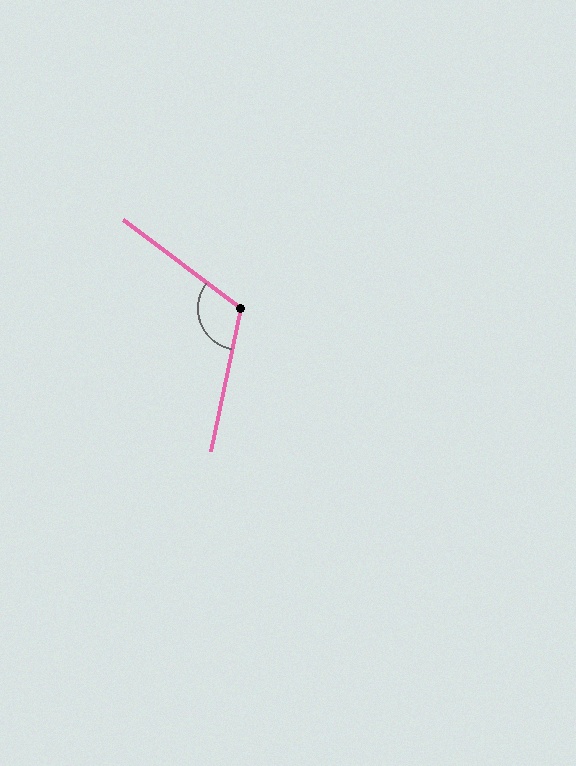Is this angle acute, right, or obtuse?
It is obtuse.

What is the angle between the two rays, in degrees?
Approximately 115 degrees.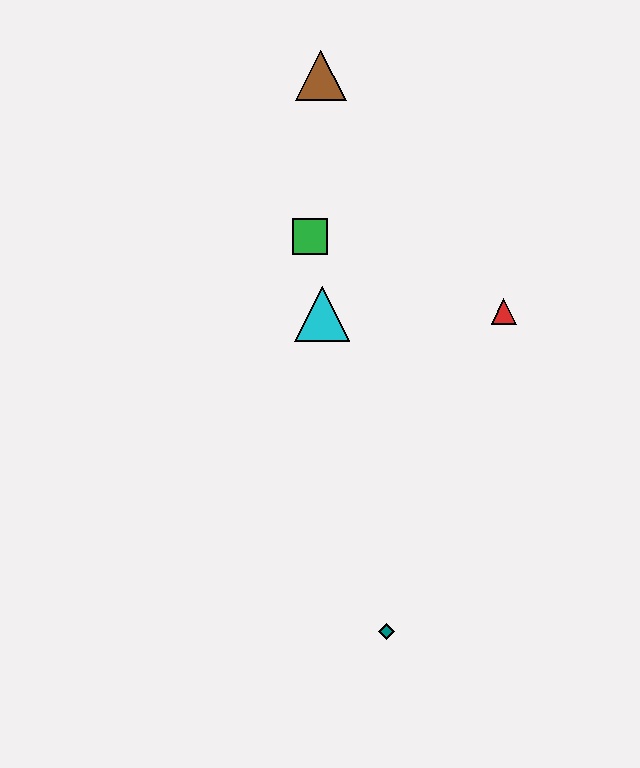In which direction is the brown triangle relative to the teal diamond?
The brown triangle is above the teal diamond.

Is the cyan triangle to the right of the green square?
Yes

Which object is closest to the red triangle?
The cyan triangle is closest to the red triangle.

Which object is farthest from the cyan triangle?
The teal diamond is farthest from the cyan triangle.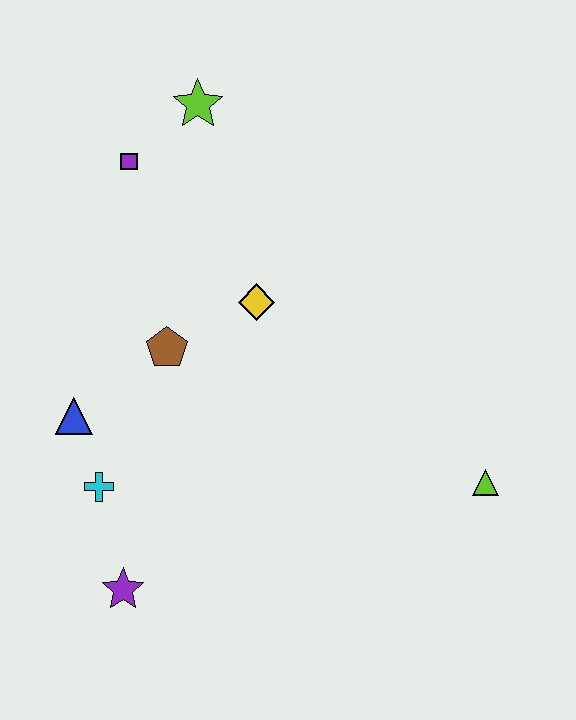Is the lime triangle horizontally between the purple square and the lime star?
No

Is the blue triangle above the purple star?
Yes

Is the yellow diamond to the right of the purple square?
Yes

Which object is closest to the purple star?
The cyan cross is closest to the purple star.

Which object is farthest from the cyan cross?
The lime star is farthest from the cyan cross.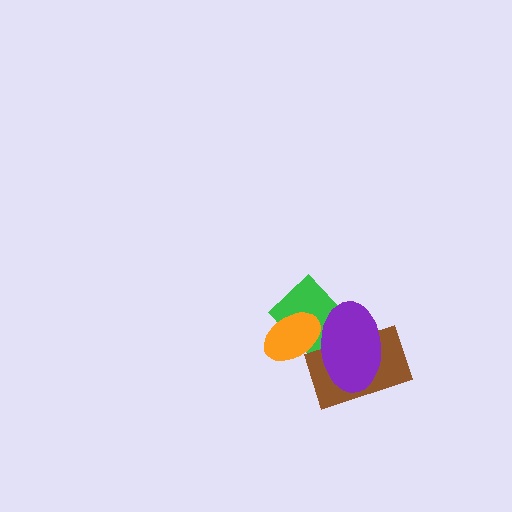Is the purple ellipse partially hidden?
No, no other shape covers it.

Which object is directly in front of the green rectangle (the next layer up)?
The orange ellipse is directly in front of the green rectangle.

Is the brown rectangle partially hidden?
Yes, it is partially covered by another shape.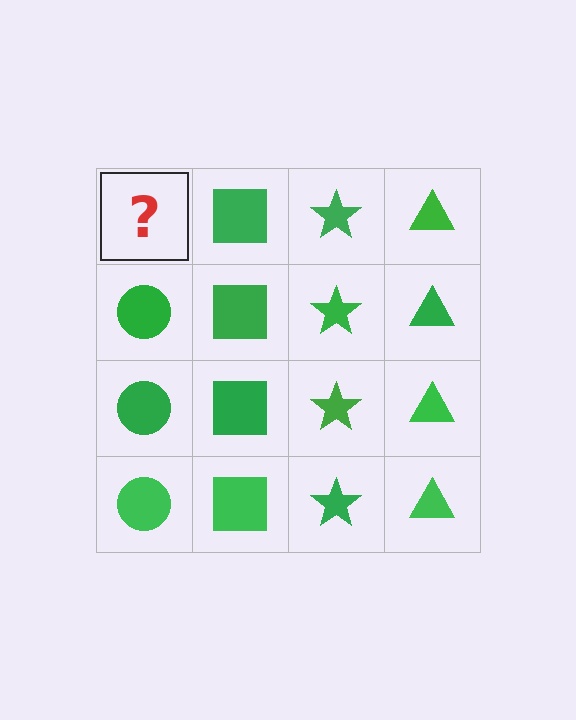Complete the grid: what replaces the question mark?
The question mark should be replaced with a green circle.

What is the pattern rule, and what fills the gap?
The rule is that each column has a consistent shape. The gap should be filled with a green circle.